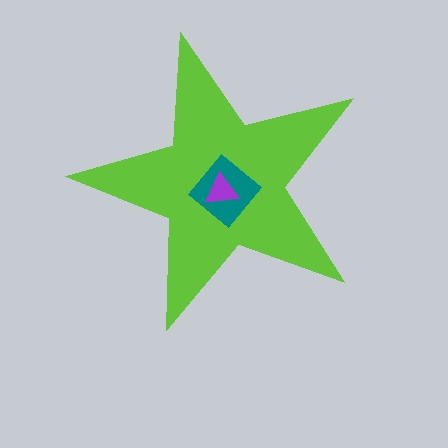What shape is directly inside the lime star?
The teal diamond.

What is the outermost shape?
The lime star.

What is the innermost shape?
The purple triangle.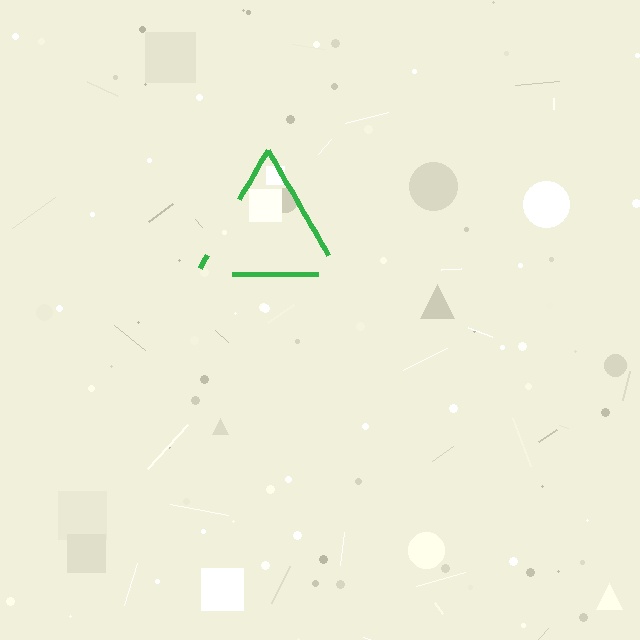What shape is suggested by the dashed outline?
The dashed outline suggests a triangle.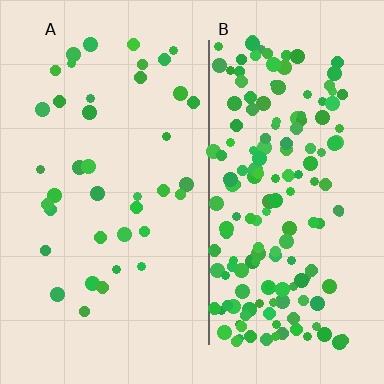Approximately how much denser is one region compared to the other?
Approximately 4.3× — region B over region A.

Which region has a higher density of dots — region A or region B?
B (the right).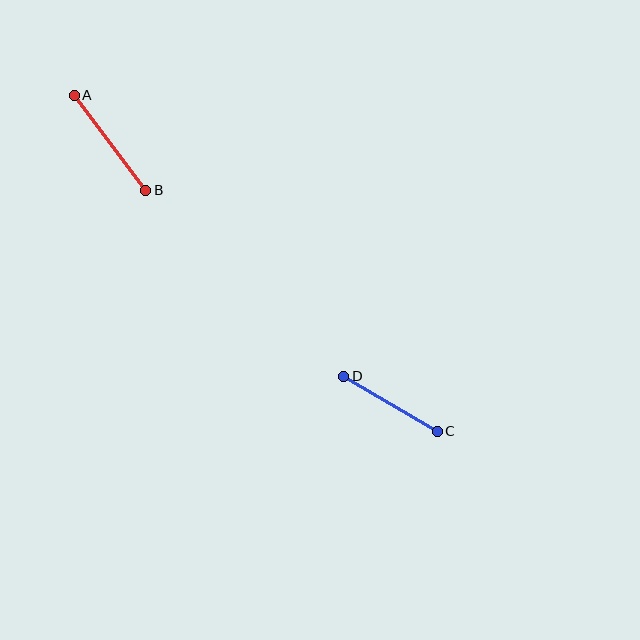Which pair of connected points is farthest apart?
Points A and B are farthest apart.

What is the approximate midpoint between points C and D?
The midpoint is at approximately (391, 404) pixels.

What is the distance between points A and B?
The distance is approximately 119 pixels.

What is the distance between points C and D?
The distance is approximately 108 pixels.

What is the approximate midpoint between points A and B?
The midpoint is at approximately (110, 143) pixels.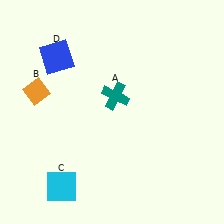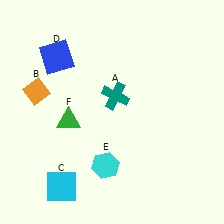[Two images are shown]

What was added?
A cyan hexagon (E), a green triangle (F) were added in Image 2.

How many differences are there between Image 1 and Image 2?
There are 2 differences between the two images.